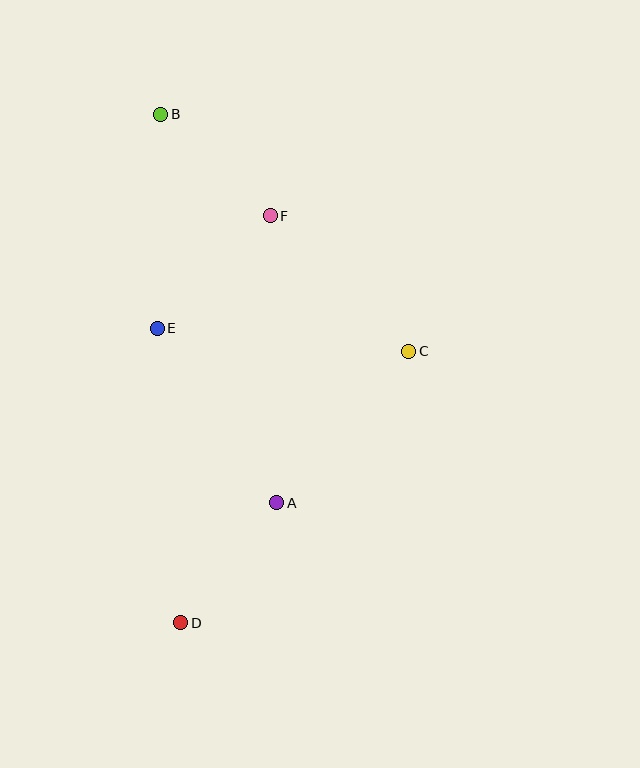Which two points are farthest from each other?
Points B and D are farthest from each other.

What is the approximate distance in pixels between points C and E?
The distance between C and E is approximately 252 pixels.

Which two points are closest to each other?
Points B and F are closest to each other.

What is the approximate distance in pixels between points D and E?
The distance between D and E is approximately 296 pixels.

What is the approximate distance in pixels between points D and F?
The distance between D and F is approximately 417 pixels.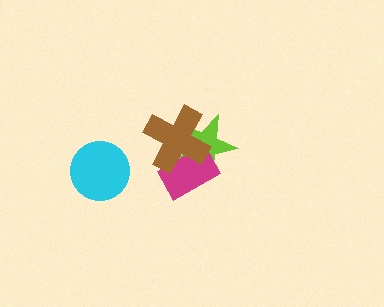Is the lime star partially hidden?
Yes, it is partially covered by another shape.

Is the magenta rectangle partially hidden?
Yes, it is partially covered by another shape.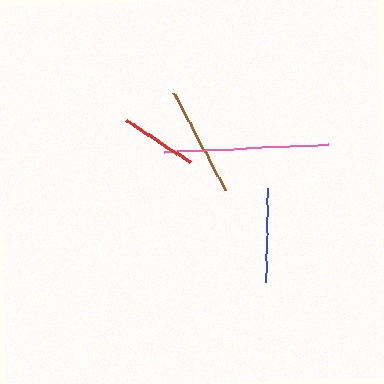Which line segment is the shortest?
The red line is the shortest at approximately 76 pixels.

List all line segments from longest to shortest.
From longest to shortest: pink, brown, blue, red.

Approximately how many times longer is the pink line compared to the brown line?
The pink line is approximately 1.5 times the length of the brown line.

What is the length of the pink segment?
The pink segment is approximately 165 pixels long.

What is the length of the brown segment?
The brown segment is approximately 111 pixels long.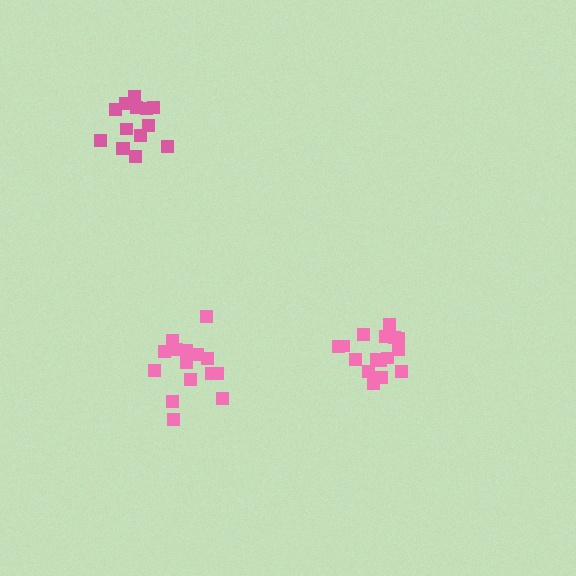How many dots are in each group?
Group 1: 16 dots, Group 2: 15 dots, Group 3: 15 dots (46 total).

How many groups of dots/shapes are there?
There are 3 groups.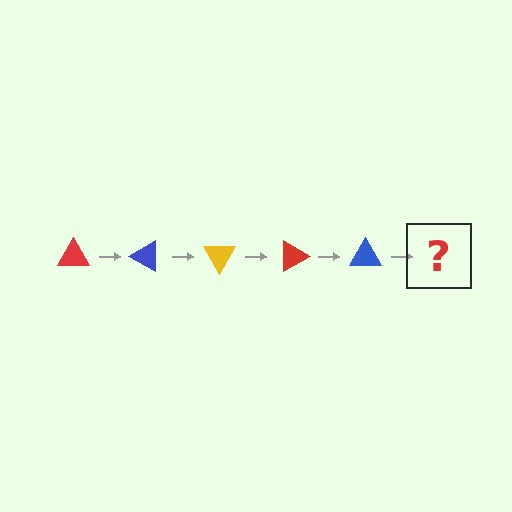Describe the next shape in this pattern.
It should be a yellow triangle, rotated 150 degrees from the start.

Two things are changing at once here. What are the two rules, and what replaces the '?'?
The two rules are that it rotates 30 degrees each step and the color cycles through red, blue, and yellow. The '?' should be a yellow triangle, rotated 150 degrees from the start.